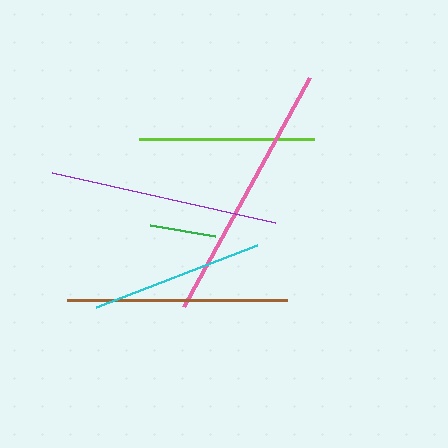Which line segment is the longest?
The pink line is the longest at approximately 261 pixels.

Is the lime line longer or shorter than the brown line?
The brown line is longer than the lime line.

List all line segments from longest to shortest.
From longest to shortest: pink, purple, brown, lime, cyan, green.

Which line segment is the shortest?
The green line is the shortest at approximately 66 pixels.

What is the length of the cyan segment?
The cyan segment is approximately 172 pixels long.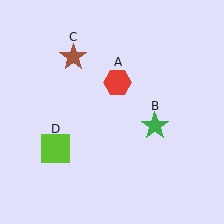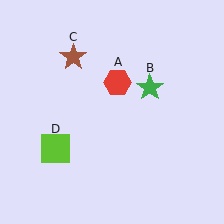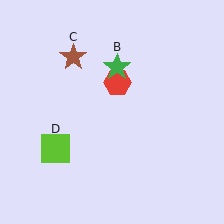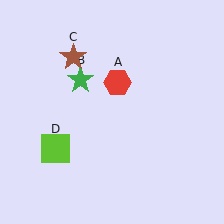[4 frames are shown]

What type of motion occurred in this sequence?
The green star (object B) rotated counterclockwise around the center of the scene.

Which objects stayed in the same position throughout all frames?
Red hexagon (object A) and brown star (object C) and lime square (object D) remained stationary.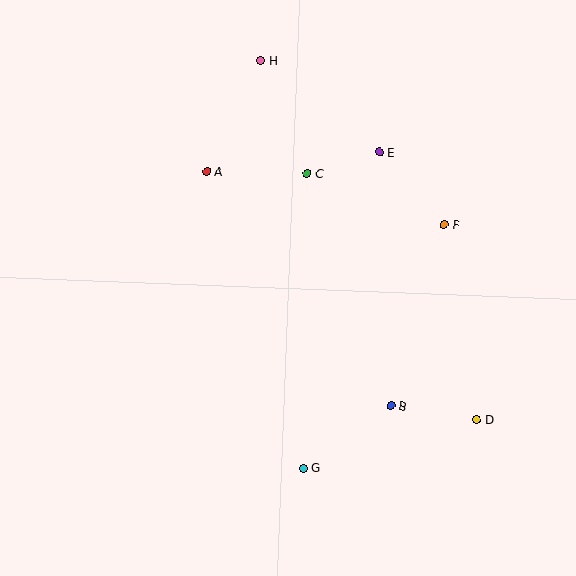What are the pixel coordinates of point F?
Point F is at (444, 225).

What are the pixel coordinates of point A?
Point A is at (207, 171).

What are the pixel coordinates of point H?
Point H is at (260, 61).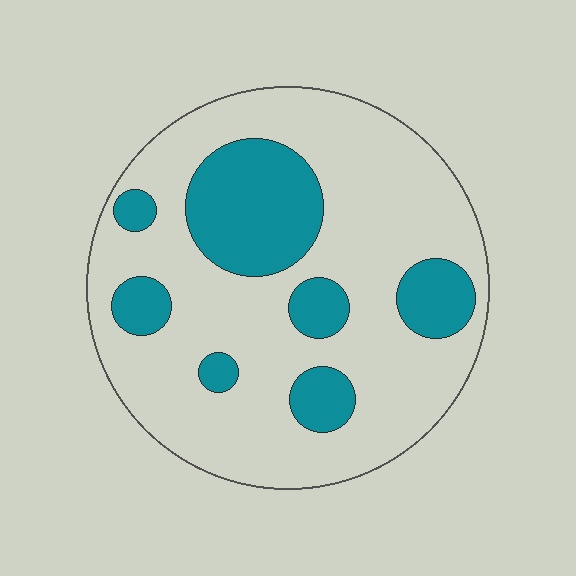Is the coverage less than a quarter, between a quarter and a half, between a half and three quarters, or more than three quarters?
Between a quarter and a half.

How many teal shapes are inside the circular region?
7.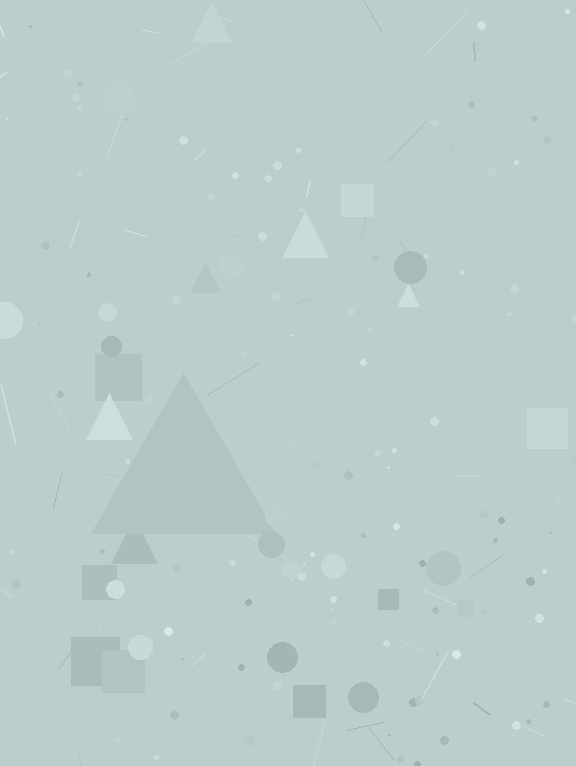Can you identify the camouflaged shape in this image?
The camouflaged shape is a triangle.